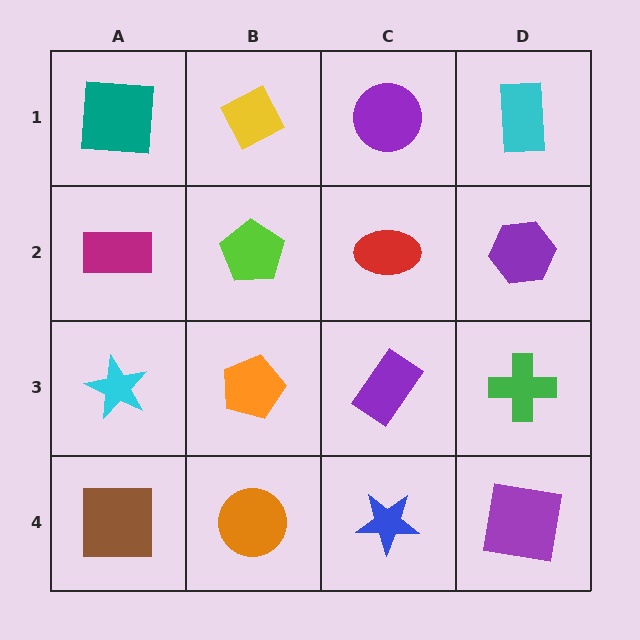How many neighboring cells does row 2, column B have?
4.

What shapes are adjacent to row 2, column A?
A teal square (row 1, column A), a cyan star (row 3, column A), a lime pentagon (row 2, column B).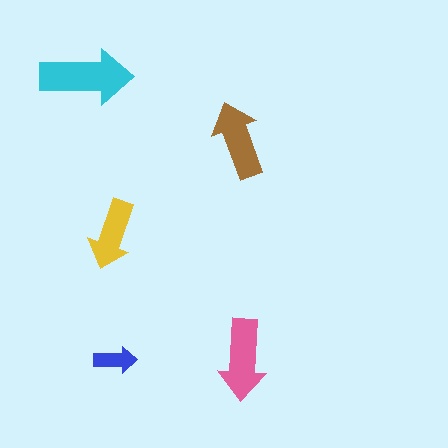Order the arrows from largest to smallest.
the cyan one, the pink one, the brown one, the yellow one, the blue one.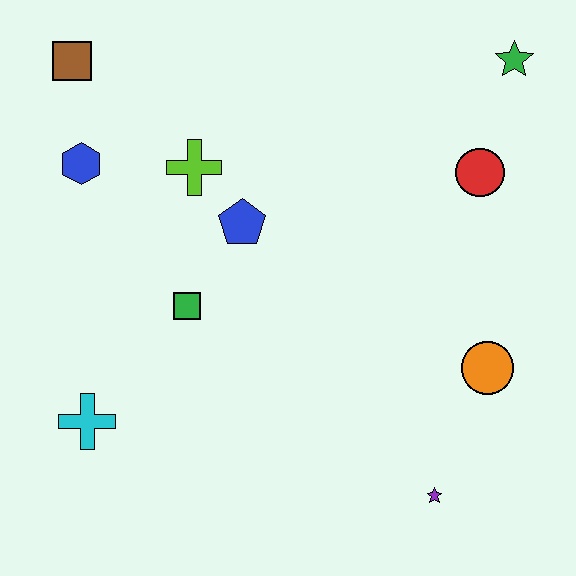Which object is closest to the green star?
The red circle is closest to the green star.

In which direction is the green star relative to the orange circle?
The green star is above the orange circle.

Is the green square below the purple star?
No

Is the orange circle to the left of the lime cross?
No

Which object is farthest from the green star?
The cyan cross is farthest from the green star.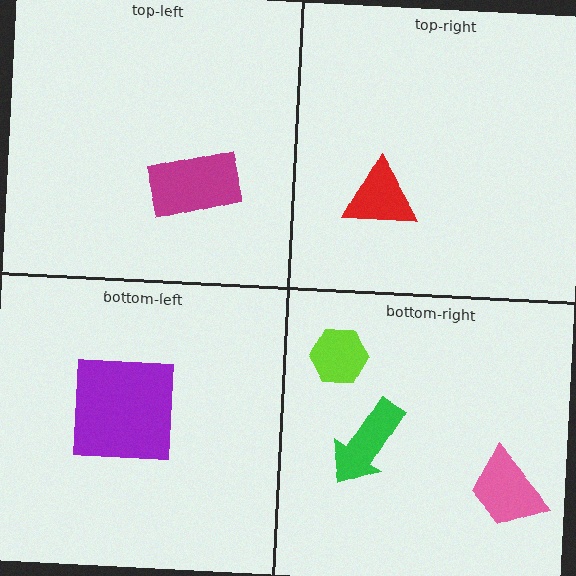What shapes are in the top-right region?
The red triangle.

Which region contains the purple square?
The bottom-left region.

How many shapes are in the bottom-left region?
1.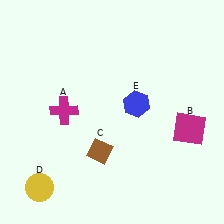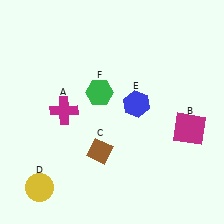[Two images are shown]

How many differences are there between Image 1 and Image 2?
There is 1 difference between the two images.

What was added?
A green hexagon (F) was added in Image 2.